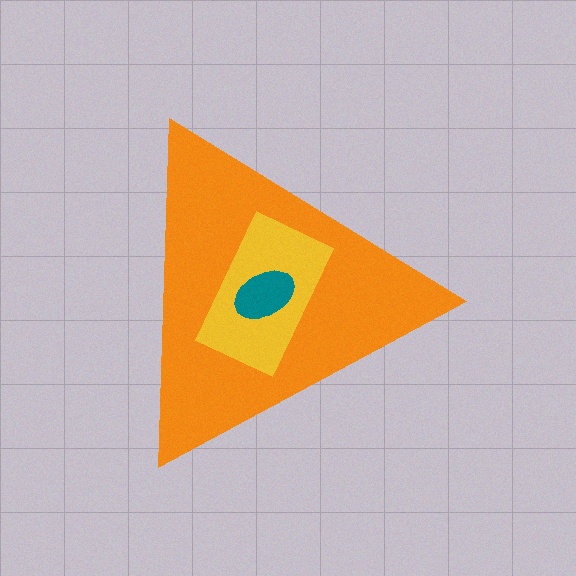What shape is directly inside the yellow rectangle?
The teal ellipse.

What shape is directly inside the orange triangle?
The yellow rectangle.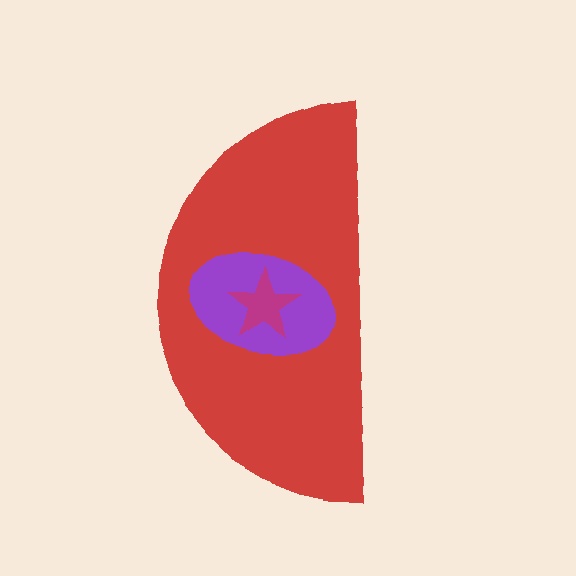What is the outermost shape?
The red semicircle.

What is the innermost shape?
The magenta star.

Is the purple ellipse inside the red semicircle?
Yes.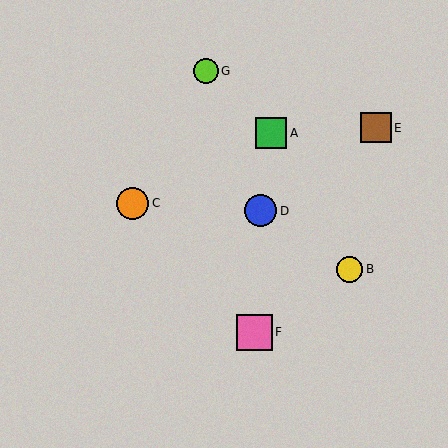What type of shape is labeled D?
Shape D is a blue circle.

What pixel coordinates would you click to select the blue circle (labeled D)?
Click at (261, 211) to select the blue circle D.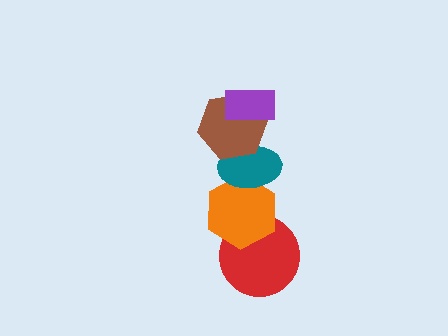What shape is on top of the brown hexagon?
The purple rectangle is on top of the brown hexagon.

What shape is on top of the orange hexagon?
The teal ellipse is on top of the orange hexagon.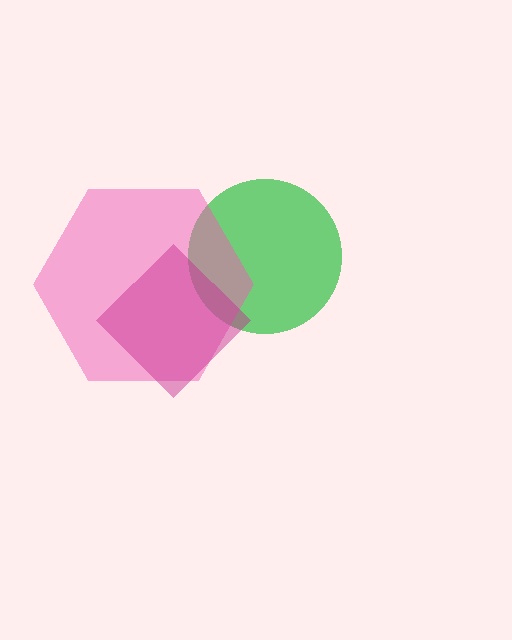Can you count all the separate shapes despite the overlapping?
Yes, there are 3 separate shapes.